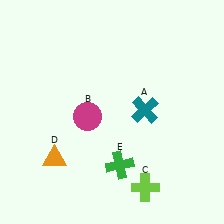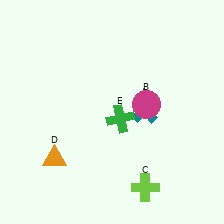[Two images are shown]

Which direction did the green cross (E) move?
The green cross (E) moved up.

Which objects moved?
The objects that moved are: the magenta circle (B), the green cross (E).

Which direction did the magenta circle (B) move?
The magenta circle (B) moved right.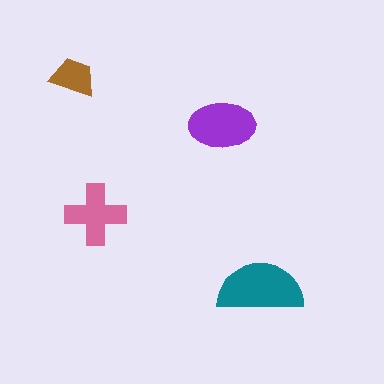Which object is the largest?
The teal semicircle.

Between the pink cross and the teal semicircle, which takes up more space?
The teal semicircle.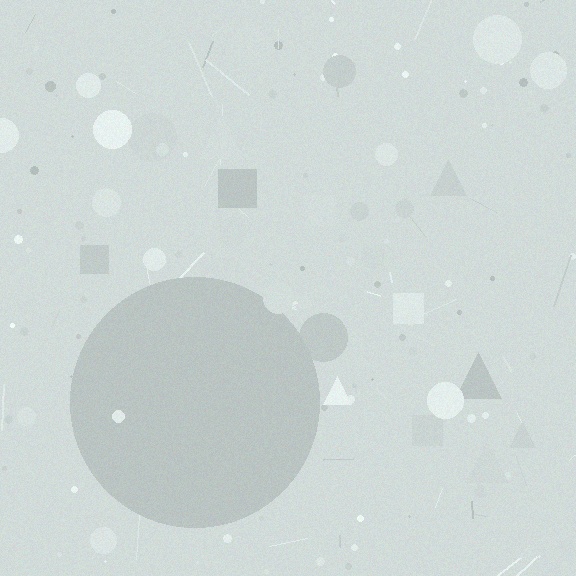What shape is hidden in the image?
A circle is hidden in the image.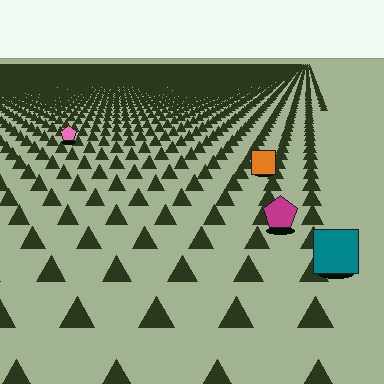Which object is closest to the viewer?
The teal square is closest. The texture marks near it are larger and more spread out.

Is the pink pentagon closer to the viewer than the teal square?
No. The teal square is closer — you can tell from the texture gradient: the ground texture is coarser near it.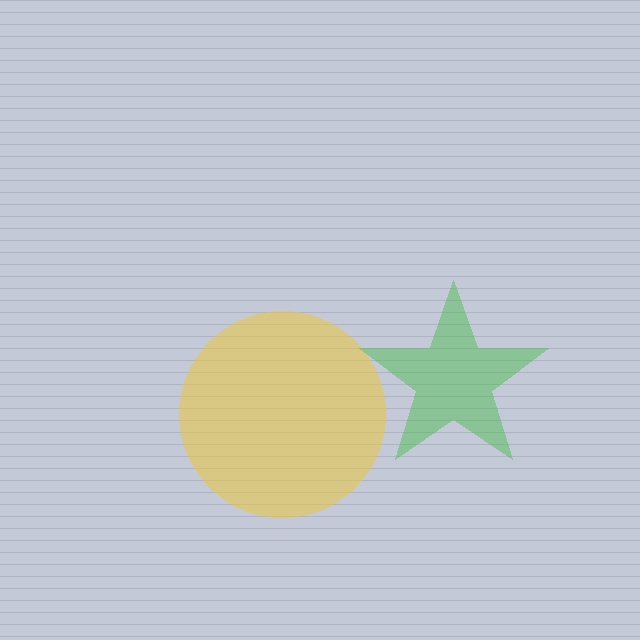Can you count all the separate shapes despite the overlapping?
Yes, there are 2 separate shapes.